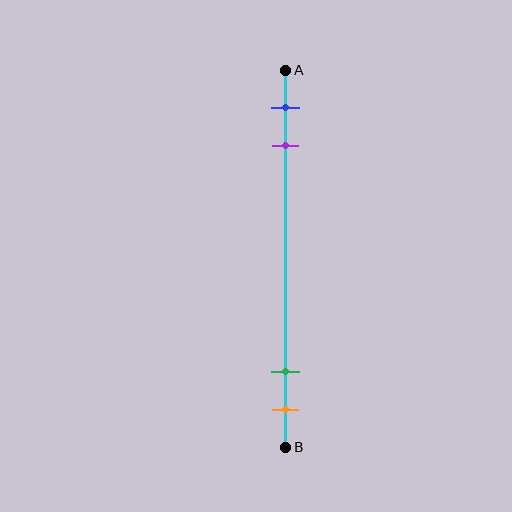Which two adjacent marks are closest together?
The green and orange marks are the closest adjacent pair.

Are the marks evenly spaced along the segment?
No, the marks are not evenly spaced.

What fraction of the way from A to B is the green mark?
The green mark is approximately 80% (0.8) of the way from A to B.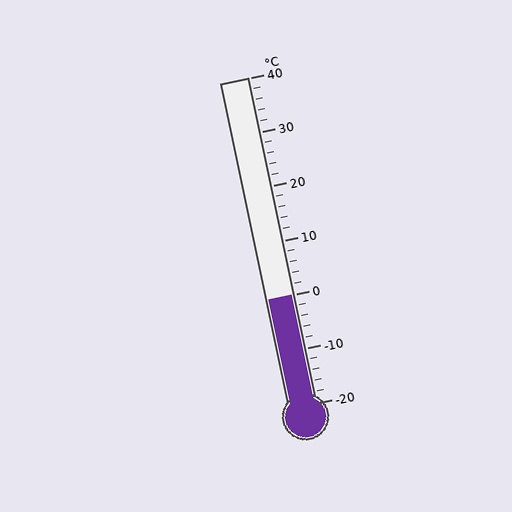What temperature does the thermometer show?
The thermometer shows approximately 0°C.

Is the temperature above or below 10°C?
The temperature is below 10°C.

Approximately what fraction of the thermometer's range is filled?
The thermometer is filled to approximately 35% of its range.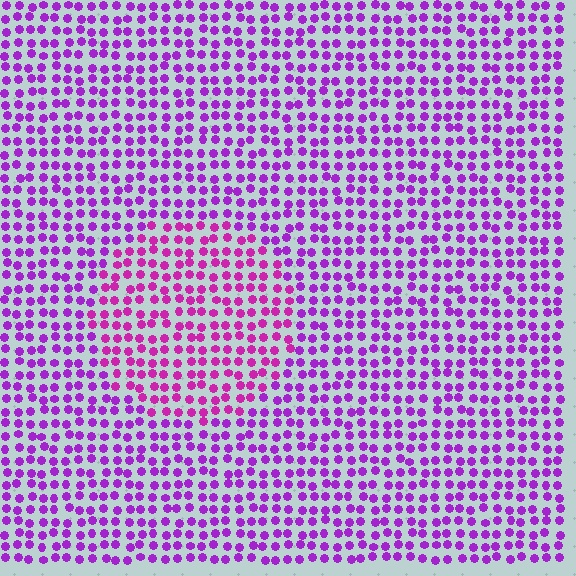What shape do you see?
I see a circle.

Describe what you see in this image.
The image is filled with small purple elements in a uniform arrangement. A circle-shaped region is visible where the elements are tinted to a slightly different hue, forming a subtle color boundary.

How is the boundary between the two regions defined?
The boundary is defined purely by a slight shift in hue (about 26 degrees). Spacing, size, and orientation are identical on both sides.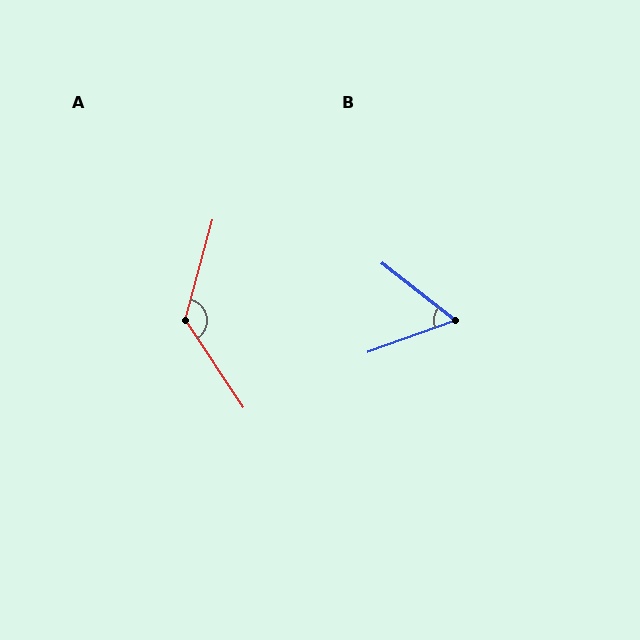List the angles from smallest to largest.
B (58°), A (131°).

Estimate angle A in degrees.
Approximately 131 degrees.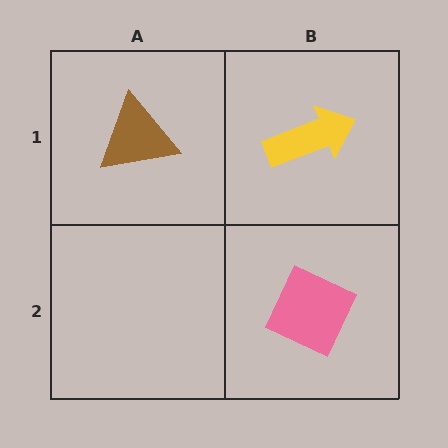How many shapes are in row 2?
1 shape.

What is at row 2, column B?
A pink diamond.